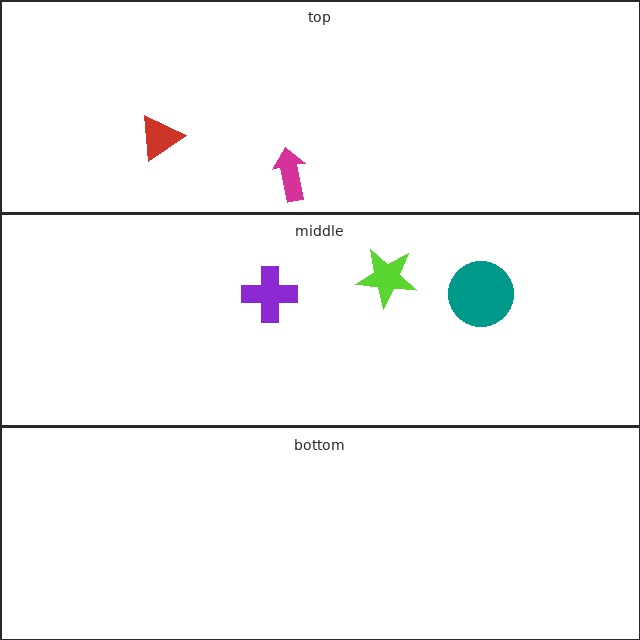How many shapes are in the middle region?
3.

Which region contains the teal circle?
The middle region.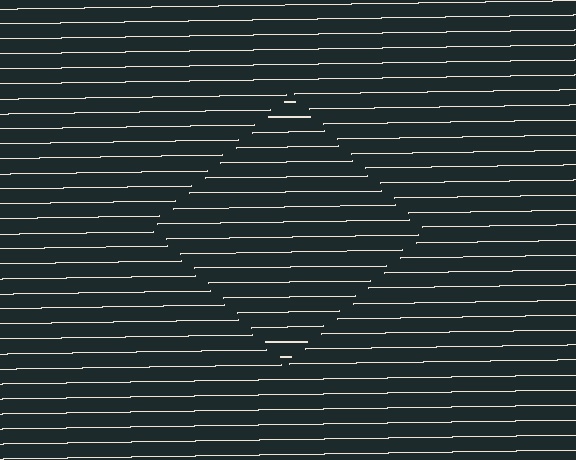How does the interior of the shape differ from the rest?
The interior of the shape contains the same grating, shifted by half a period — the contour is defined by the phase discontinuity where line-ends from the inner and outer gratings abut.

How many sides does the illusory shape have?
4 sides — the line-ends trace a square.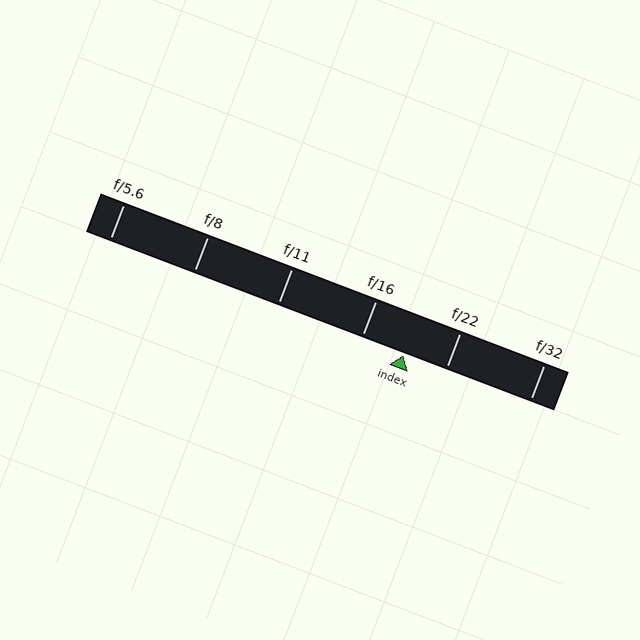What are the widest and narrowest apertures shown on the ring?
The widest aperture shown is f/5.6 and the narrowest is f/32.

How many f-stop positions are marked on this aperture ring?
There are 6 f-stop positions marked.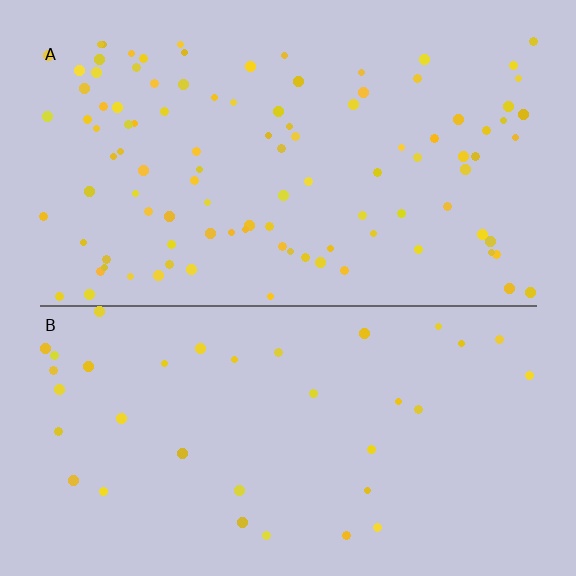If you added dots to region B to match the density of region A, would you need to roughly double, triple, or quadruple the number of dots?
Approximately triple.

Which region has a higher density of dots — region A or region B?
A (the top).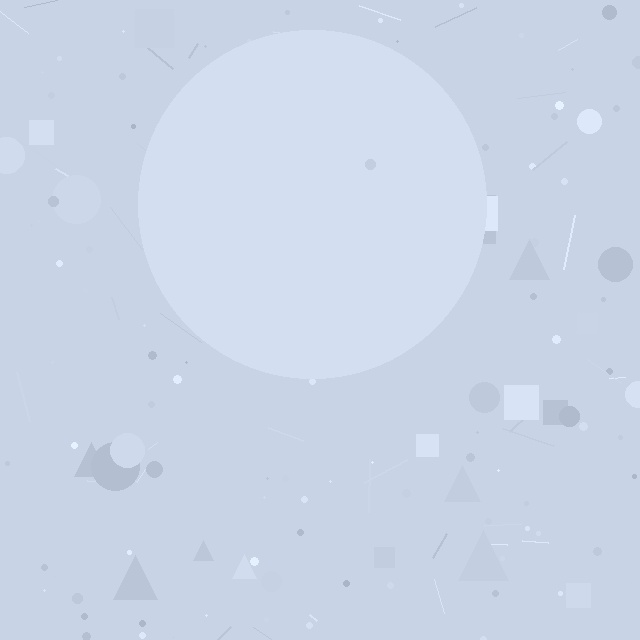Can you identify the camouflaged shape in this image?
The camouflaged shape is a circle.